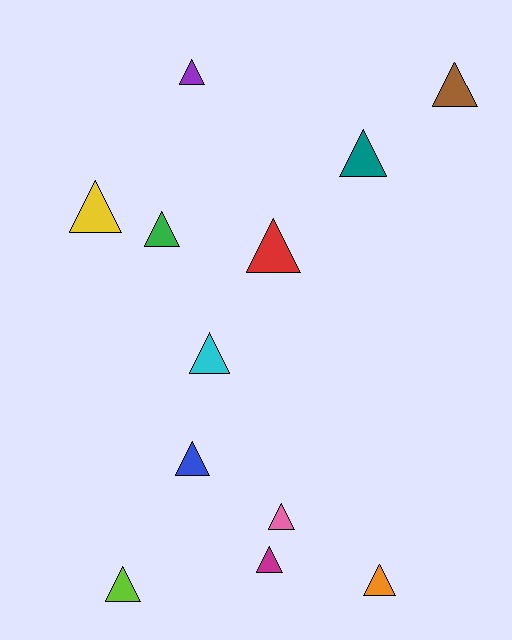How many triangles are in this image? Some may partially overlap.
There are 12 triangles.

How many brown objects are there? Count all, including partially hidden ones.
There is 1 brown object.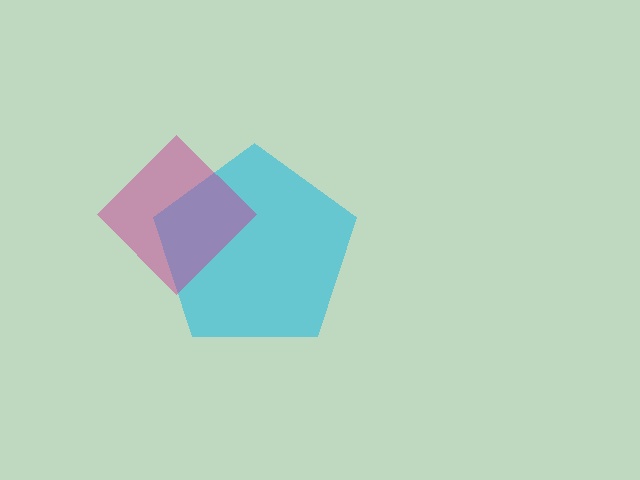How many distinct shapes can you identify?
There are 2 distinct shapes: a cyan pentagon, a magenta diamond.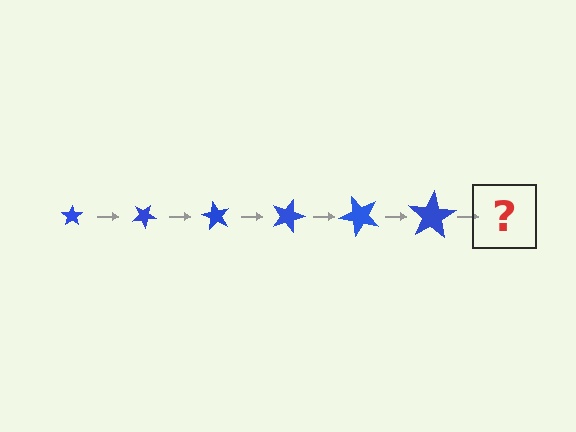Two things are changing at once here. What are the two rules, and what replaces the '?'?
The two rules are that the star grows larger each step and it rotates 30 degrees each step. The '?' should be a star, larger than the previous one and rotated 180 degrees from the start.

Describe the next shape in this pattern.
It should be a star, larger than the previous one and rotated 180 degrees from the start.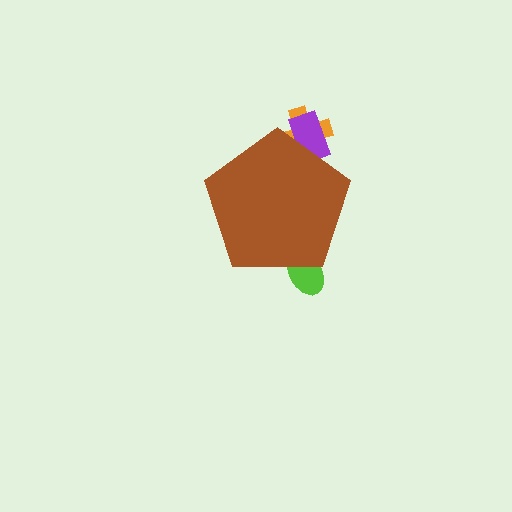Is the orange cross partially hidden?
Yes, the orange cross is partially hidden behind the brown pentagon.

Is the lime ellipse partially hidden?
Yes, the lime ellipse is partially hidden behind the brown pentagon.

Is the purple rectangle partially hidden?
Yes, the purple rectangle is partially hidden behind the brown pentagon.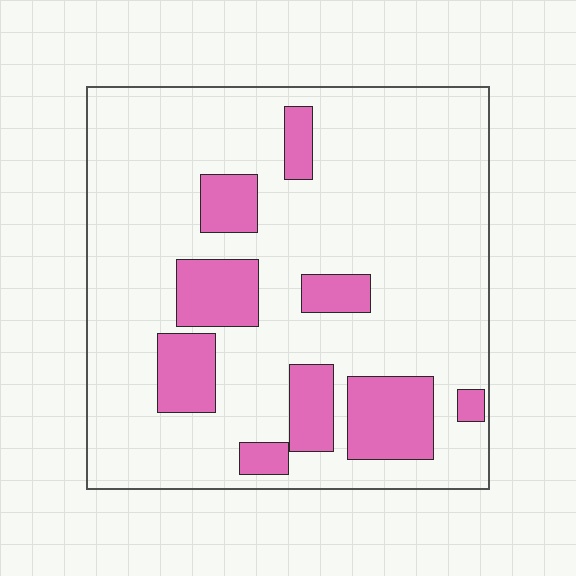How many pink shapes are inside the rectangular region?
9.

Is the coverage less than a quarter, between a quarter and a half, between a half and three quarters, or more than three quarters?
Less than a quarter.